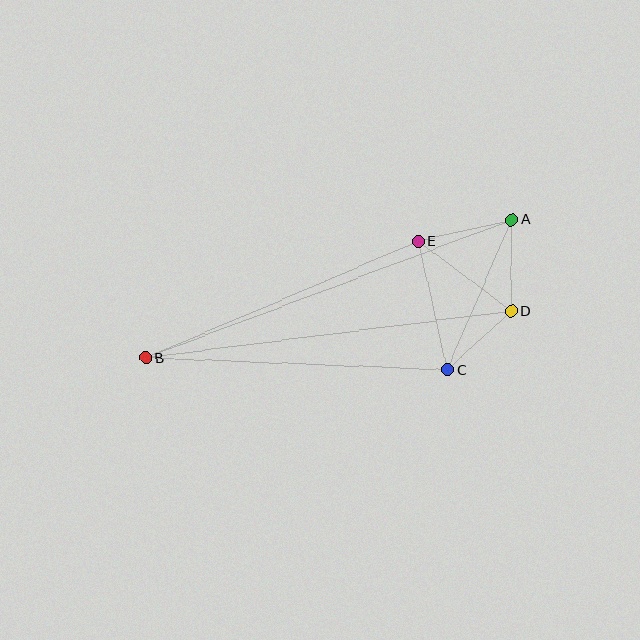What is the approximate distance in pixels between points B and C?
The distance between B and C is approximately 302 pixels.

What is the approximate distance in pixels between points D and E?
The distance between D and E is approximately 116 pixels.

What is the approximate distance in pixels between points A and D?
The distance between A and D is approximately 92 pixels.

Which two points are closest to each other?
Points C and D are closest to each other.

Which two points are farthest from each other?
Points A and B are farthest from each other.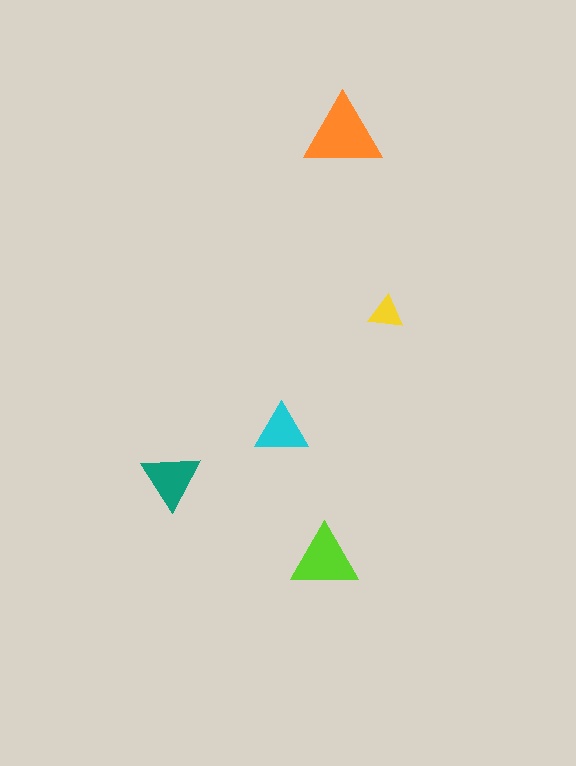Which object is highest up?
The orange triangle is topmost.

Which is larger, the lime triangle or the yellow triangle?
The lime one.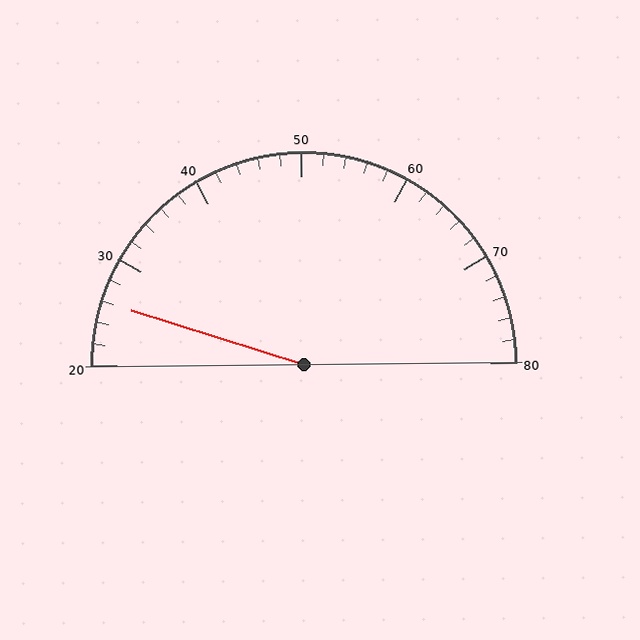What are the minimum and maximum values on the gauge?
The gauge ranges from 20 to 80.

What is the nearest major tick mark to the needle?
The nearest major tick mark is 30.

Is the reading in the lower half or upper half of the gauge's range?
The reading is in the lower half of the range (20 to 80).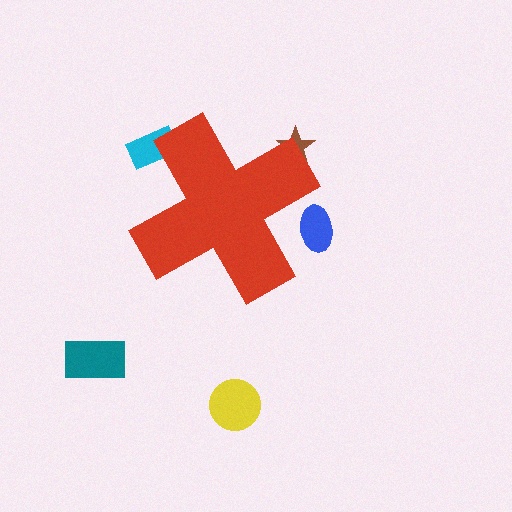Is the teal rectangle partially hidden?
No, the teal rectangle is fully visible.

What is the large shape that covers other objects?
A red cross.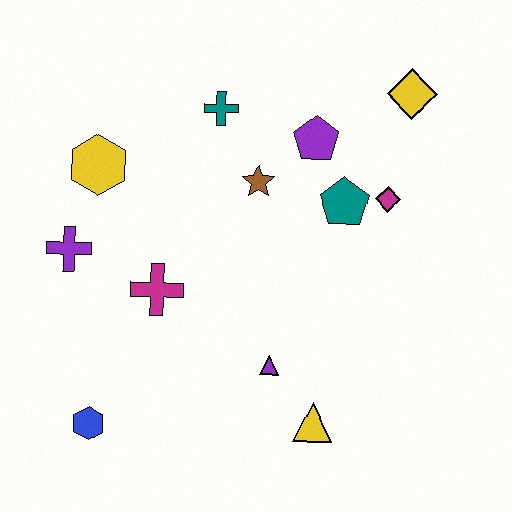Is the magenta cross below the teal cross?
Yes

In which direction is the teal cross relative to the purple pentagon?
The teal cross is to the left of the purple pentagon.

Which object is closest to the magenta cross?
The purple cross is closest to the magenta cross.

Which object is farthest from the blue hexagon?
The yellow diamond is farthest from the blue hexagon.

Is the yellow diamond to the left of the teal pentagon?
No